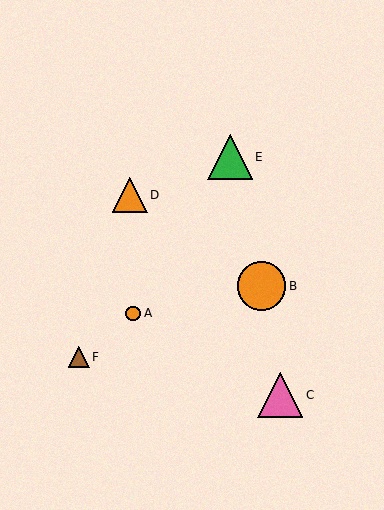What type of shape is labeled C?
Shape C is a pink triangle.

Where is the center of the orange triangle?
The center of the orange triangle is at (130, 195).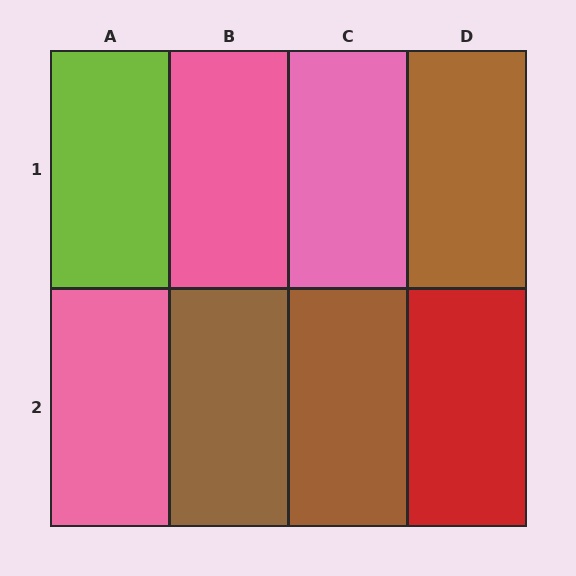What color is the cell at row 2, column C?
Brown.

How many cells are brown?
3 cells are brown.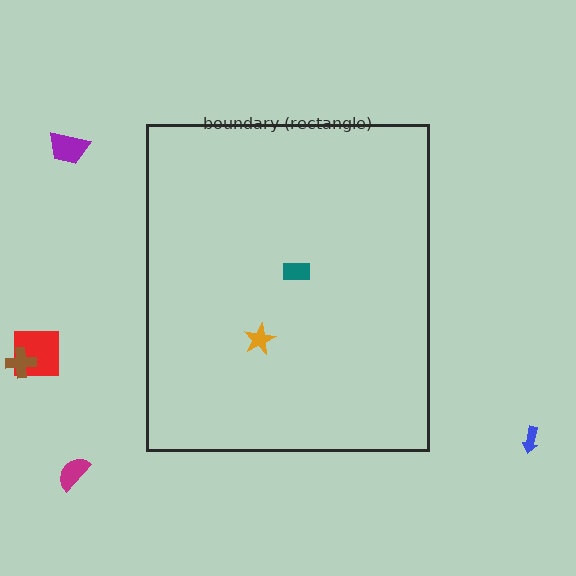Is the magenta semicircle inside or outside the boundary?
Outside.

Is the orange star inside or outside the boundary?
Inside.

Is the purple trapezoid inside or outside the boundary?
Outside.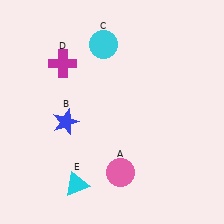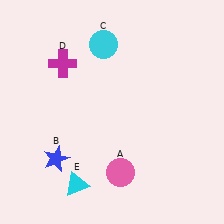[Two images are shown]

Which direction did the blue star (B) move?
The blue star (B) moved down.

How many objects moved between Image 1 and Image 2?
1 object moved between the two images.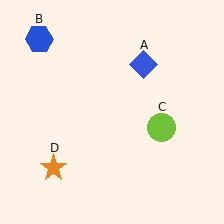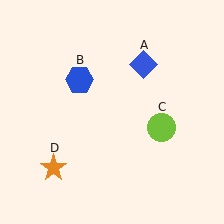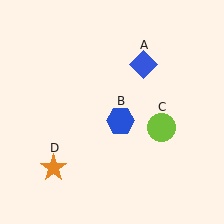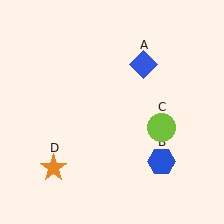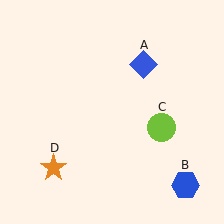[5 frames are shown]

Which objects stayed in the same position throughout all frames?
Blue diamond (object A) and lime circle (object C) and orange star (object D) remained stationary.